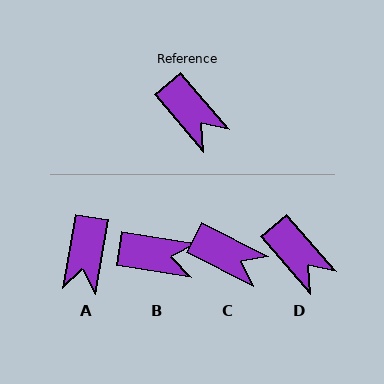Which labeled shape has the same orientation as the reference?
D.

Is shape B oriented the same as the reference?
No, it is off by about 40 degrees.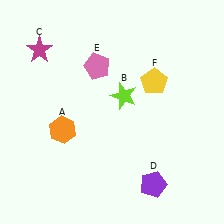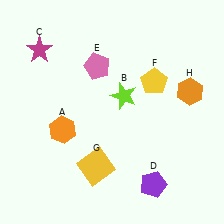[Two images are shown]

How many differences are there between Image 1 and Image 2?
There are 2 differences between the two images.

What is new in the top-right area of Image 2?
An orange hexagon (H) was added in the top-right area of Image 2.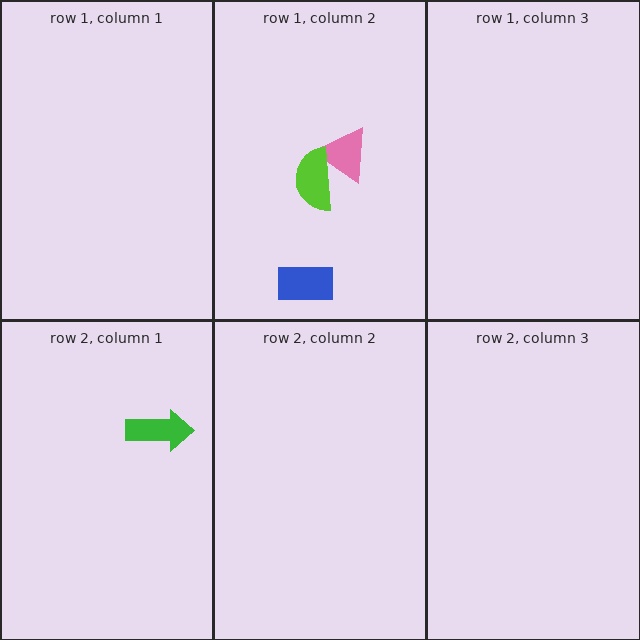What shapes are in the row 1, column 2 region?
The blue rectangle, the pink triangle, the lime semicircle.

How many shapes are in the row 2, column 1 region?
1.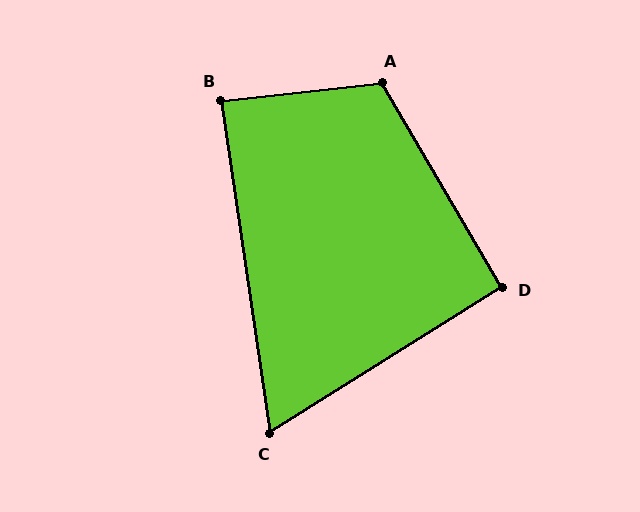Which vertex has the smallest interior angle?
C, at approximately 66 degrees.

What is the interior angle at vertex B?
Approximately 88 degrees (approximately right).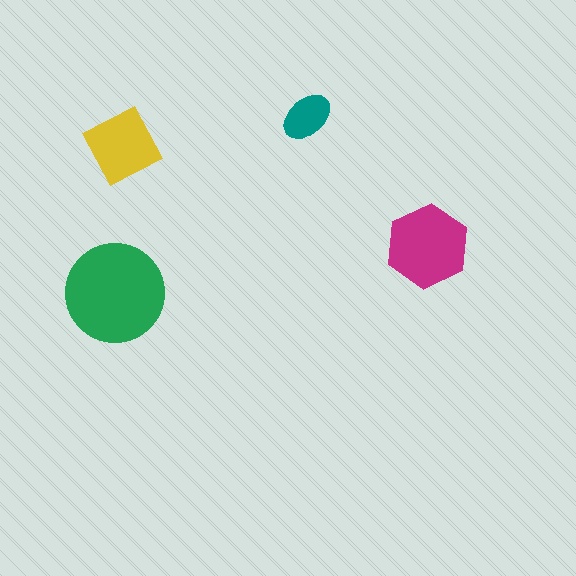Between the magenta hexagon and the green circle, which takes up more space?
The green circle.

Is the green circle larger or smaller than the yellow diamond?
Larger.